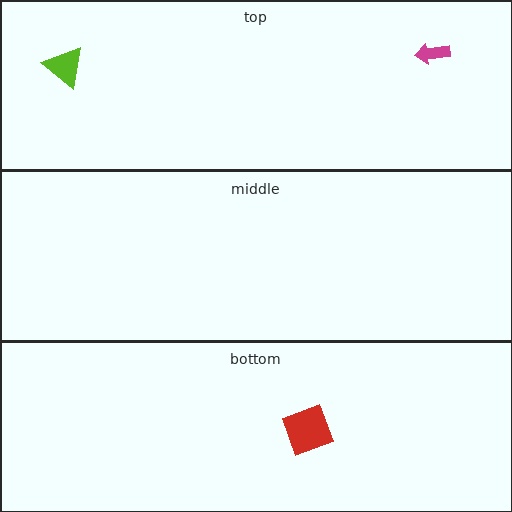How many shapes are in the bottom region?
1.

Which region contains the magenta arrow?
The top region.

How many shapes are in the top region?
2.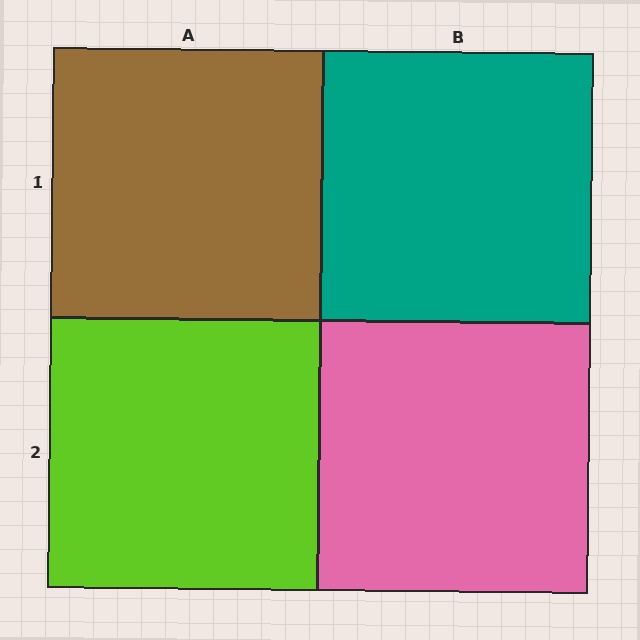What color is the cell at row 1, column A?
Brown.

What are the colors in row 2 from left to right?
Lime, pink.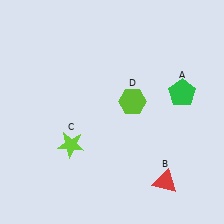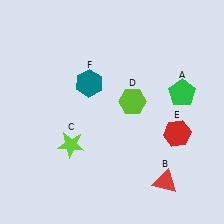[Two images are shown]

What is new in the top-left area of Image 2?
A teal hexagon (F) was added in the top-left area of Image 2.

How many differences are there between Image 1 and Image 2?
There are 2 differences between the two images.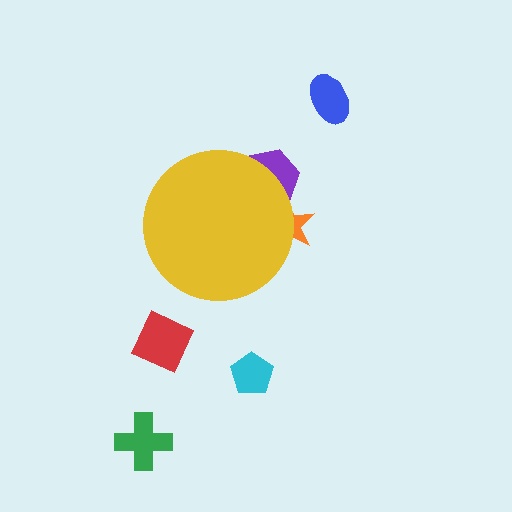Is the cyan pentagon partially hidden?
No, the cyan pentagon is fully visible.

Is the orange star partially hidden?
Yes, the orange star is partially hidden behind the yellow circle.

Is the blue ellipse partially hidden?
No, the blue ellipse is fully visible.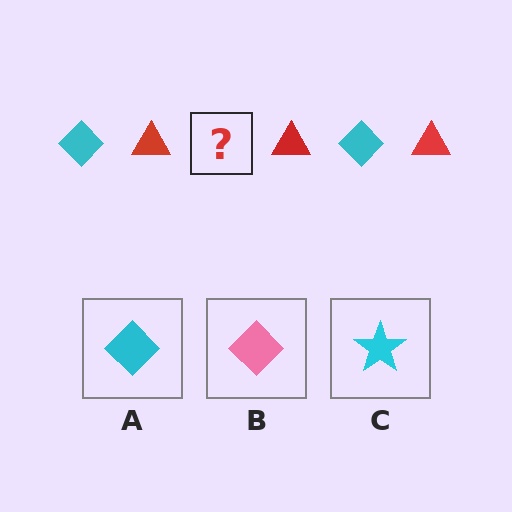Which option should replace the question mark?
Option A.